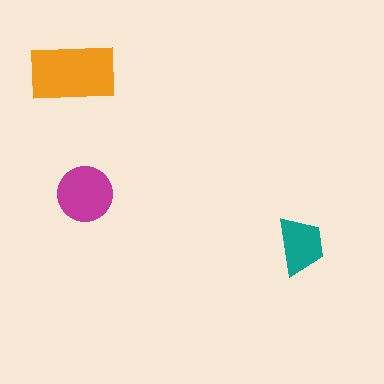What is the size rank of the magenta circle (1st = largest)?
2nd.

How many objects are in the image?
There are 3 objects in the image.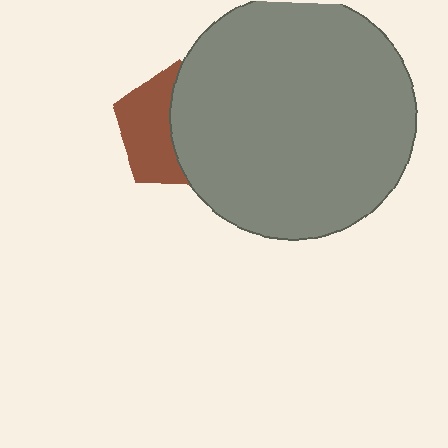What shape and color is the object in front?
The object in front is a gray circle.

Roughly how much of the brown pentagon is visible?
About half of it is visible (roughly 47%).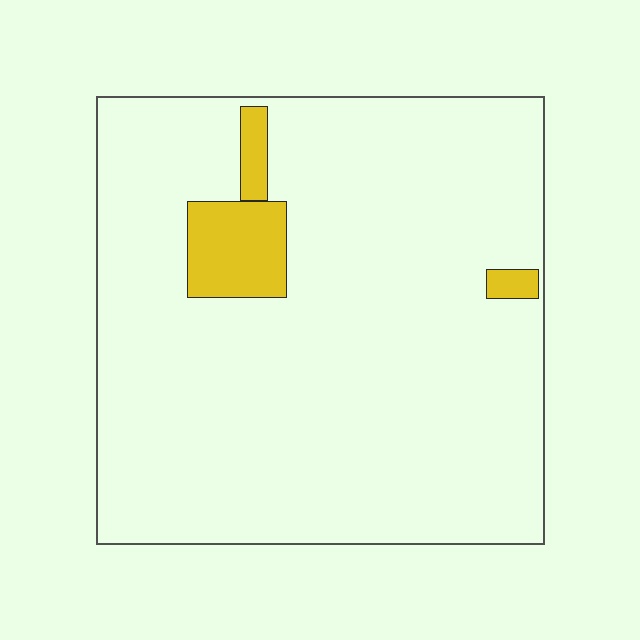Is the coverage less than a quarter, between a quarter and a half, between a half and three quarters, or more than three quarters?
Less than a quarter.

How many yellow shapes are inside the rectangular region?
3.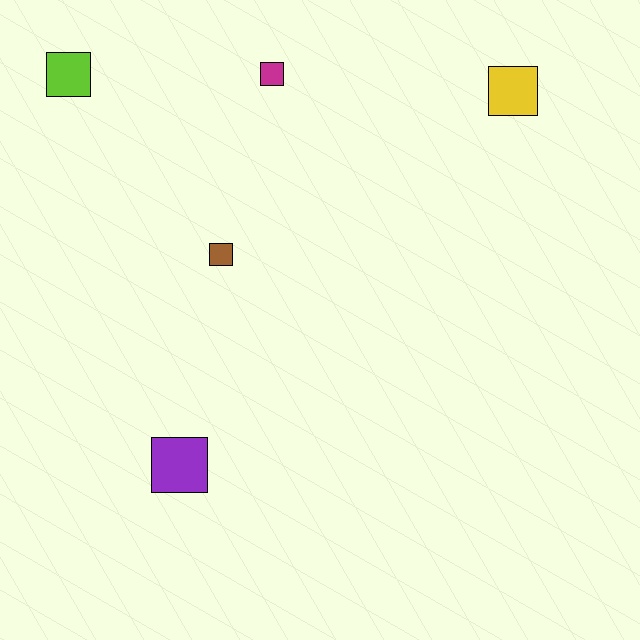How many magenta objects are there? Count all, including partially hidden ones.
There is 1 magenta object.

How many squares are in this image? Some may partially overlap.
There are 5 squares.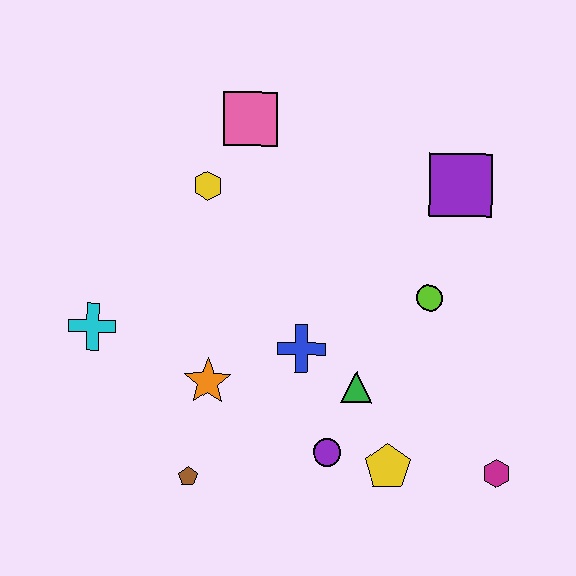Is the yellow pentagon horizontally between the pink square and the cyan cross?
No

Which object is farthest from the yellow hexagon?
The magenta hexagon is farthest from the yellow hexagon.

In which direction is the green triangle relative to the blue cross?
The green triangle is to the right of the blue cross.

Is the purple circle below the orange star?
Yes